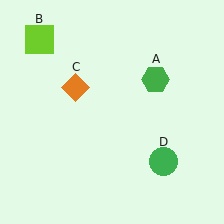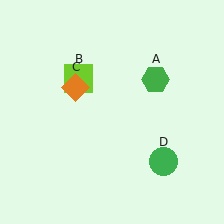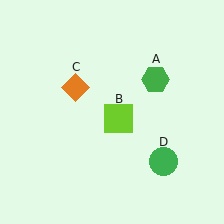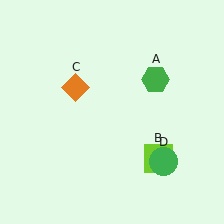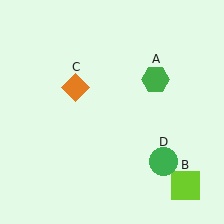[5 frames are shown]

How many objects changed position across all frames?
1 object changed position: lime square (object B).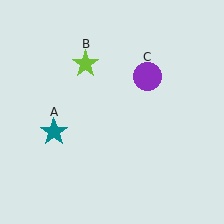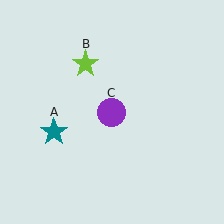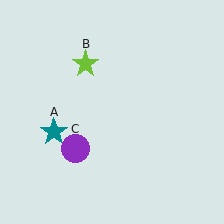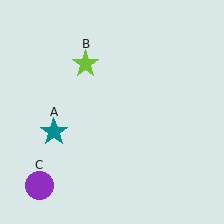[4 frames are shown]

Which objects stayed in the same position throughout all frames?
Teal star (object A) and lime star (object B) remained stationary.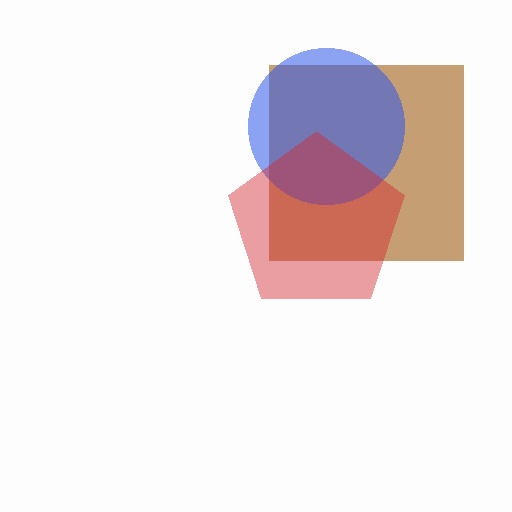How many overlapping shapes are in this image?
There are 3 overlapping shapes in the image.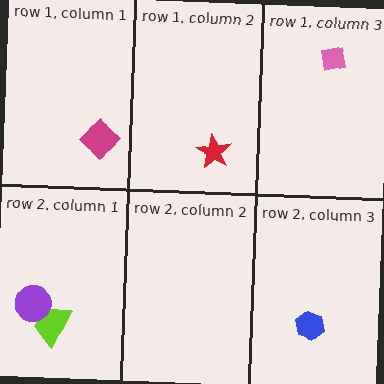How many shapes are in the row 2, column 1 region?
2.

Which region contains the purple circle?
The row 2, column 1 region.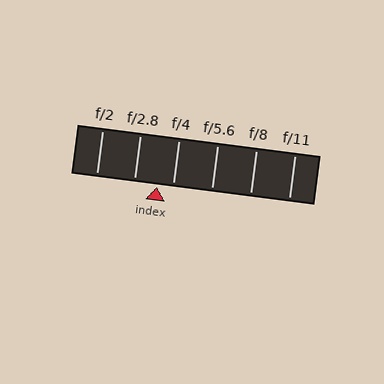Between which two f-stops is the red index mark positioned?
The index mark is between f/2.8 and f/4.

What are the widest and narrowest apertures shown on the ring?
The widest aperture shown is f/2 and the narrowest is f/11.